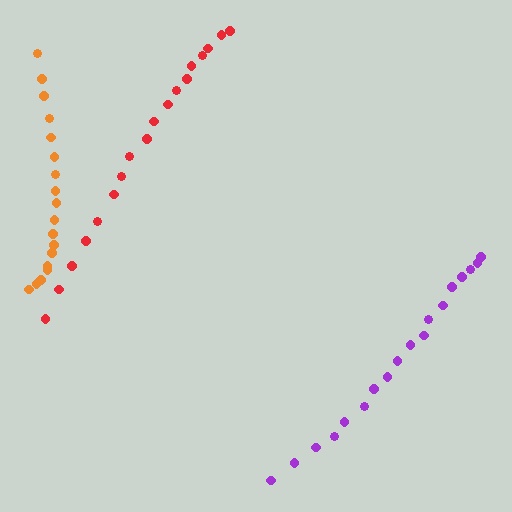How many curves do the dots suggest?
There are 3 distinct paths.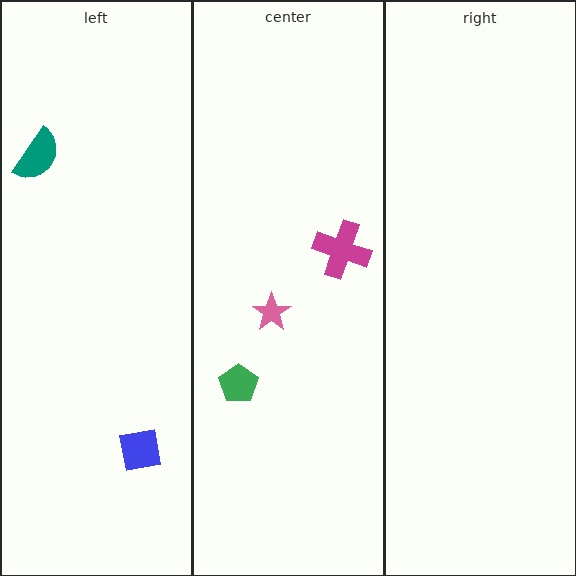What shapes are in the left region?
The teal semicircle, the blue square.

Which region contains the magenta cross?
The center region.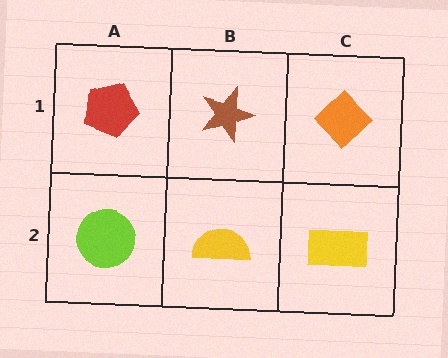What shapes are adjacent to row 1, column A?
A lime circle (row 2, column A), a brown star (row 1, column B).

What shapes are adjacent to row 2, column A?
A red pentagon (row 1, column A), a yellow semicircle (row 2, column B).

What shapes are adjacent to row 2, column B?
A brown star (row 1, column B), a lime circle (row 2, column A), a yellow rectangle (row 2, column C).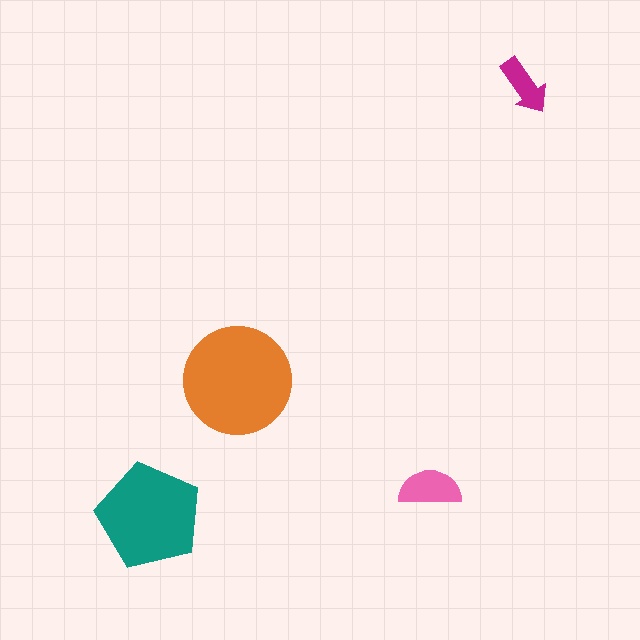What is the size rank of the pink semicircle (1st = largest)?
3rd.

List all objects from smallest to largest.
The magenta arrow, the pink semicircle, the teal pentagon, the orange circle.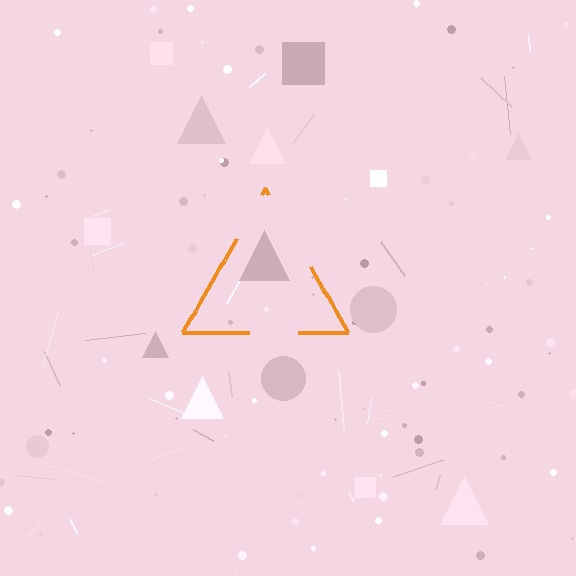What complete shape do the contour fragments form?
The contour fragments form a triangle.